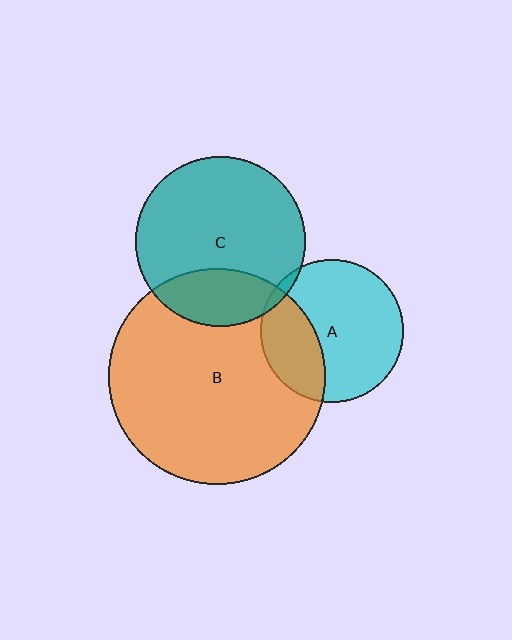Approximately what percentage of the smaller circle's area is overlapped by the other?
Approximately 30%.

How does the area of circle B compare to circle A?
Approximately 2.3 times.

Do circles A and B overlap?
Yes.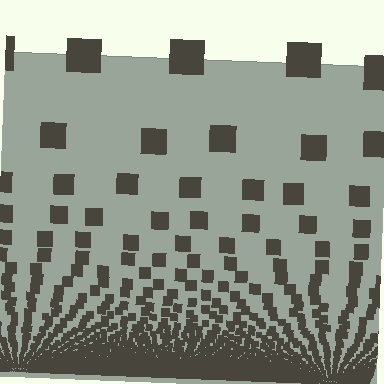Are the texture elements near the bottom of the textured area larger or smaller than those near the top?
Smaller. The gradient is inverted — elements near the bottom are smaller and denser.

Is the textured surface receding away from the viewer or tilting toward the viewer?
The surface appears to tilt toward the viewer. Texture elements get larger and sparser toward the top.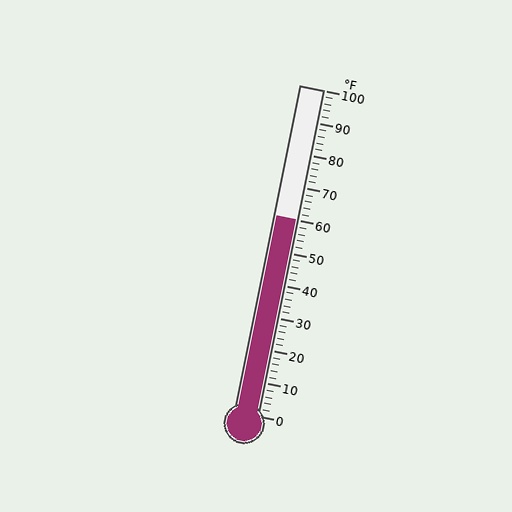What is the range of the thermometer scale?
The thermometer scale ranges from 0°F to 100°F.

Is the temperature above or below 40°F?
The temperature is above 40°F.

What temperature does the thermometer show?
The thermometer shows approximately 60°F.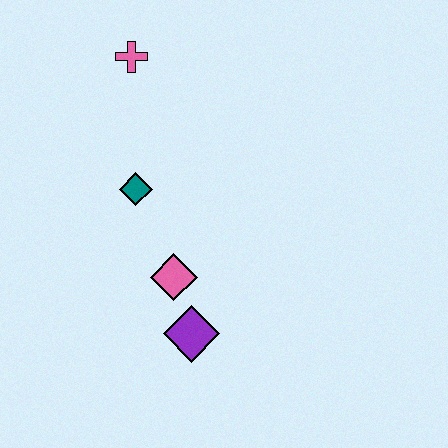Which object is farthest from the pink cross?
The purple diamond is farthest from the pink cross.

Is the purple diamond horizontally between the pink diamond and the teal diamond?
No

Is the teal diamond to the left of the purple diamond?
Yes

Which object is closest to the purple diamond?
The pink diamond is closest to the purple diamond.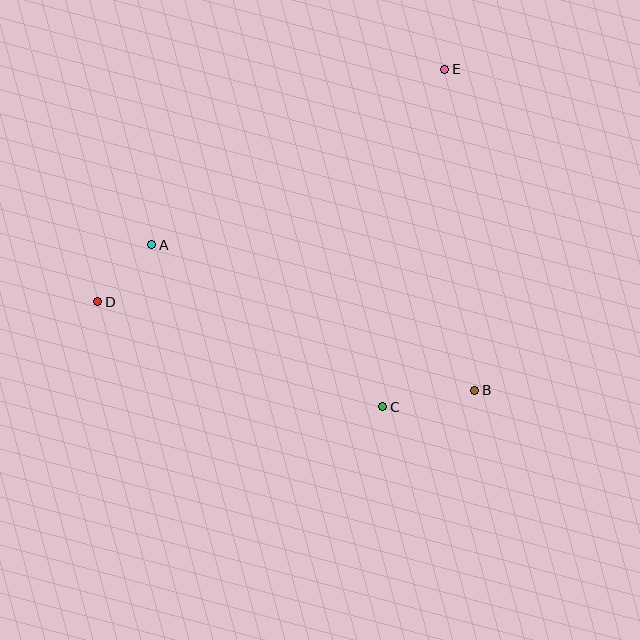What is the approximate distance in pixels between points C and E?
The distance between C and E is approximately 343 pixels.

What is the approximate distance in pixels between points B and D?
The distance between B and D is approximately 387 pixels.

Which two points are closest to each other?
Points A and D are closest to each other.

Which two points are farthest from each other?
Points D and E are farthest from each other.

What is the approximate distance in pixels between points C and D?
The distance between C and D is approximately 304 pixels.